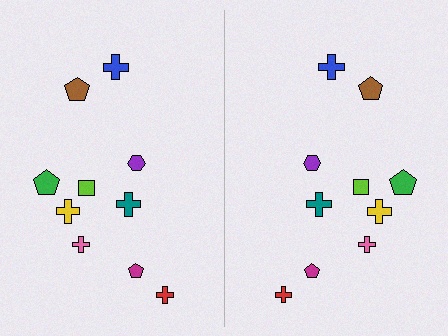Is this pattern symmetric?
Yes, this pattern has bilateral (reflection) symmetry.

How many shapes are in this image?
There are 20 shapes in this image.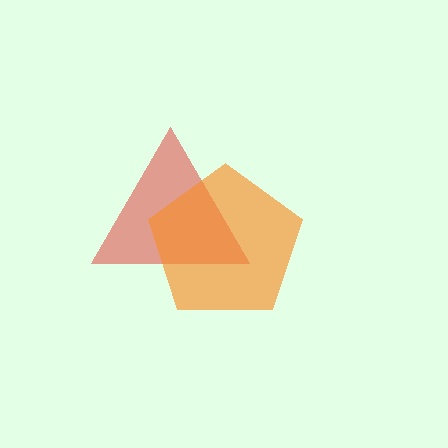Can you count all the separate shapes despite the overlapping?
Yes, there are 2 separate shapes.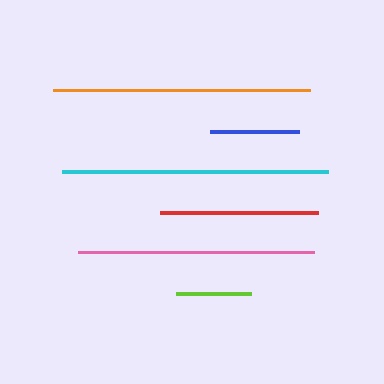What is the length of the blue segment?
The blue segment is approximately 89 pixels long.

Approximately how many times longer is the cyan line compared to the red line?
The cyan line is approximately 1.7 times the length of the red line.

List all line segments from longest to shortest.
From longest to shortest: cyan, orange, pink, red, blue, lime.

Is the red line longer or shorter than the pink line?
The pink line is longer than the red line.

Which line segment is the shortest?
The lime line is the shortest at approximately 74 pixels.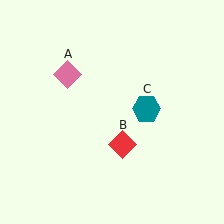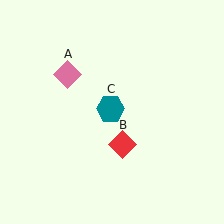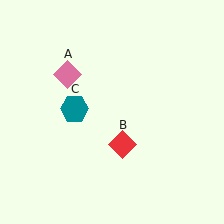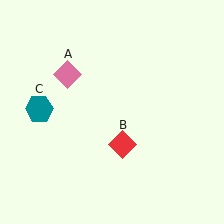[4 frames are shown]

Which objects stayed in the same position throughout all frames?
Pink diamond (object A) and red diamond (object B) remained stationary.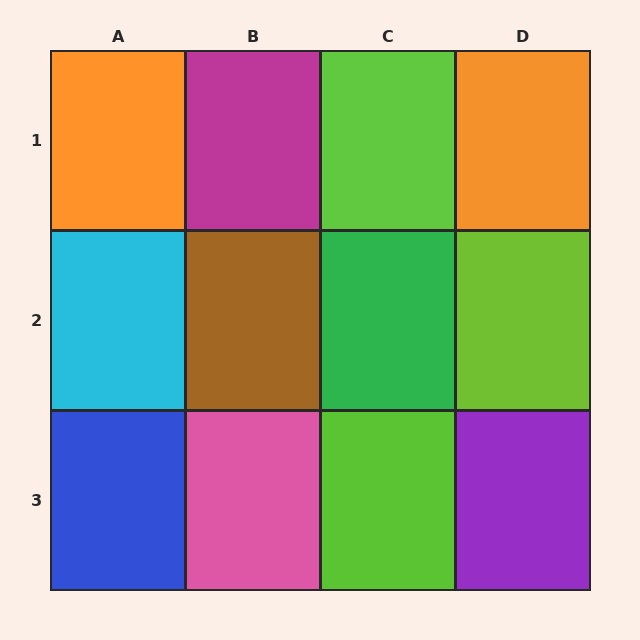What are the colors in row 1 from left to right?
Orange, magenta, lime, orange.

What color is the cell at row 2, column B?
Brown.